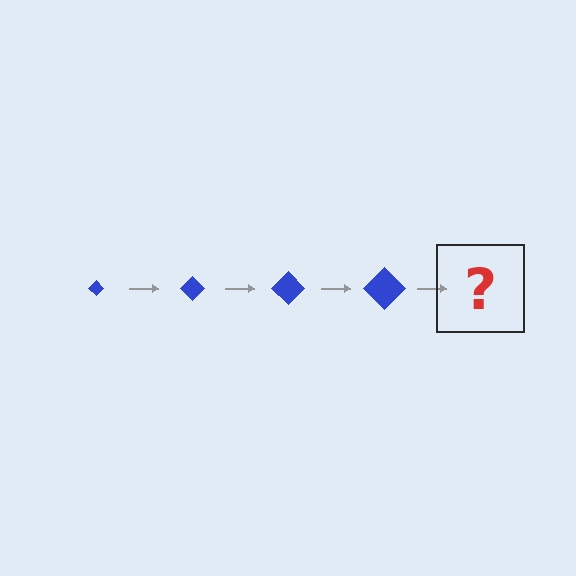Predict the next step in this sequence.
The next step is a blue diamond, larger than the previous one.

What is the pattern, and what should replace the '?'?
The pattern is that the diamond gets progressively larger each step. The '?' should be a blue diamond, larger than the previous one.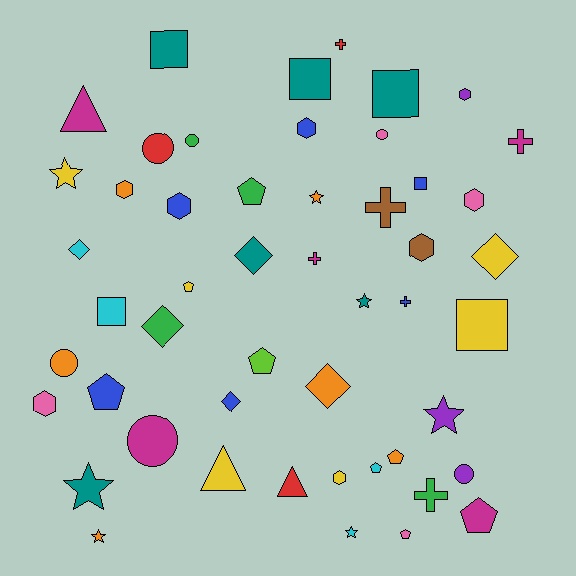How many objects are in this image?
There are 50 objects.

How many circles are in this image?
There are 6 circles.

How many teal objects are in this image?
There are 6 teal objects.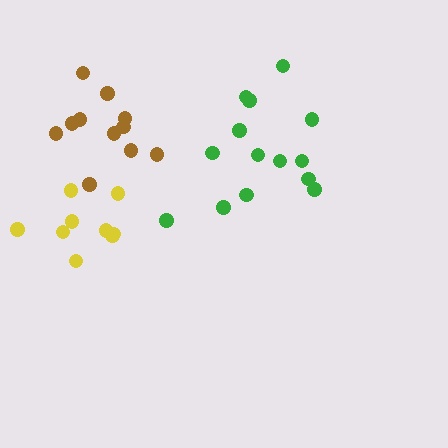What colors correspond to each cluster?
The clusters are colored: yellow, green, brown.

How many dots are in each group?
Group 1: 9 dots, Group 2: 14 dots, Group 3: 11 dots (34 total).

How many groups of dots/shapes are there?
There are 3 groups.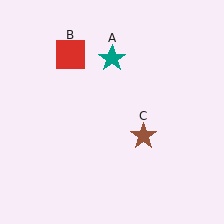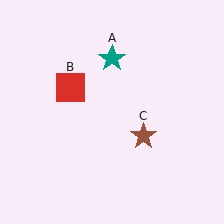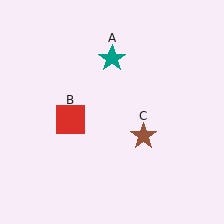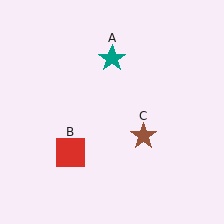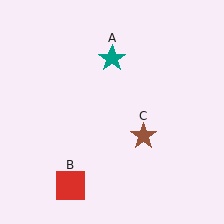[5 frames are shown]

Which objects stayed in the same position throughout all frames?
Teal star (object A) and brown star (object C) remained stationary.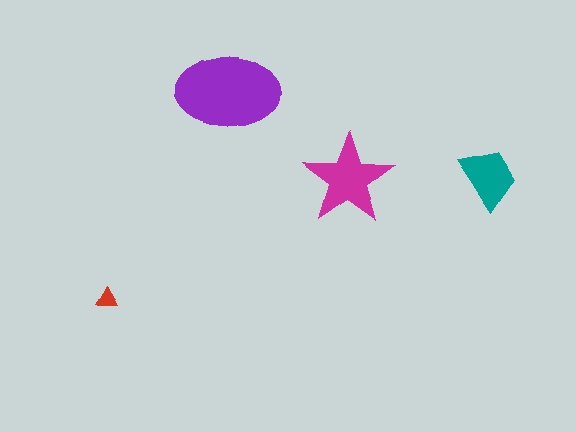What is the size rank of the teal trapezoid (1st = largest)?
3rd.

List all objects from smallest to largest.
The red triangle, the teal trapezoid, the magenta star, the purple ellipse.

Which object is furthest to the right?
The teal trapezoid is rightmost.